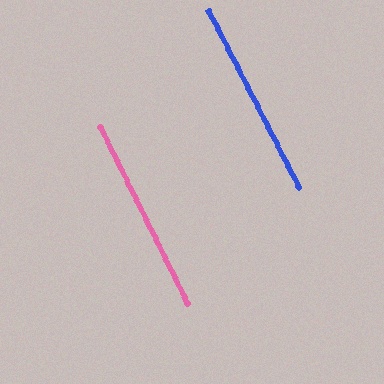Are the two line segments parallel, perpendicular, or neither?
Parallel — their directions differ by only 0.8°.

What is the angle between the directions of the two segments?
Approximately 1 degree.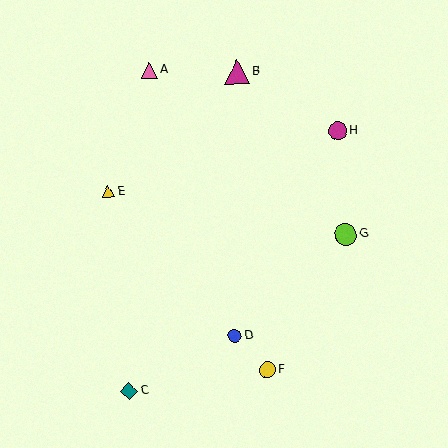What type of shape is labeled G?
Shape G is a lime circle.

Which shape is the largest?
The magenta triangle (labeled B) is the largest.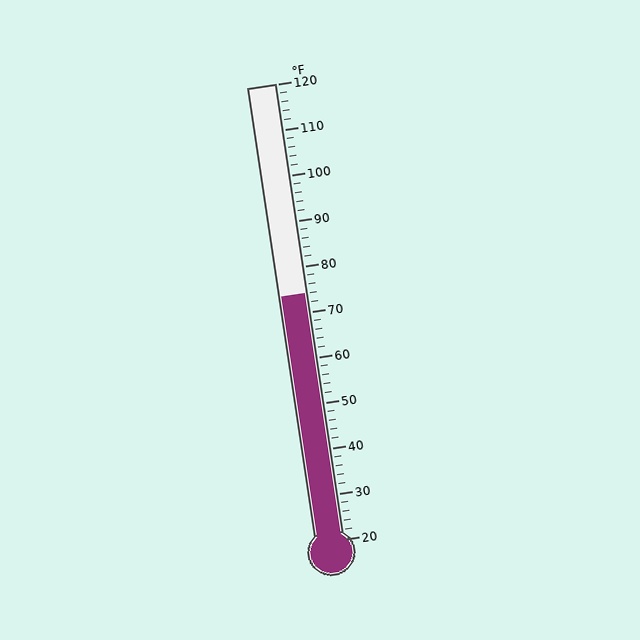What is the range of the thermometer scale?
The thermometer scale ranges from 20°F to 120°F.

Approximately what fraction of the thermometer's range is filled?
The thermometer is filled to approximately 55% of its range.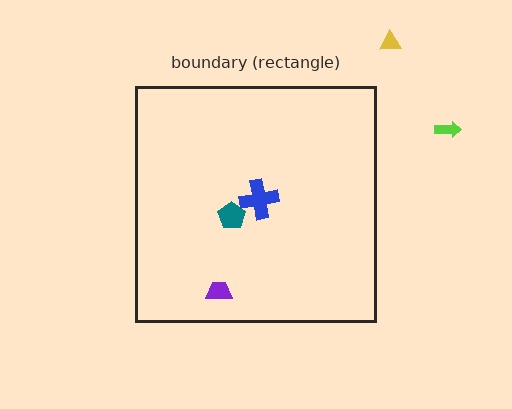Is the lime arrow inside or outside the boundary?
Outside.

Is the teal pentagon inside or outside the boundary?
Inside.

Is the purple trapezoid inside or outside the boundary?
Inside.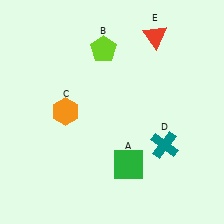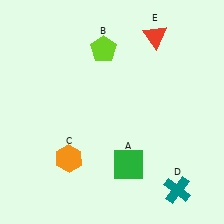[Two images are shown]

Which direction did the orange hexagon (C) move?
The orange hexagon (C) moved down.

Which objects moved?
The objects that moved are: the orange hexagon (C), the teal cross (D).